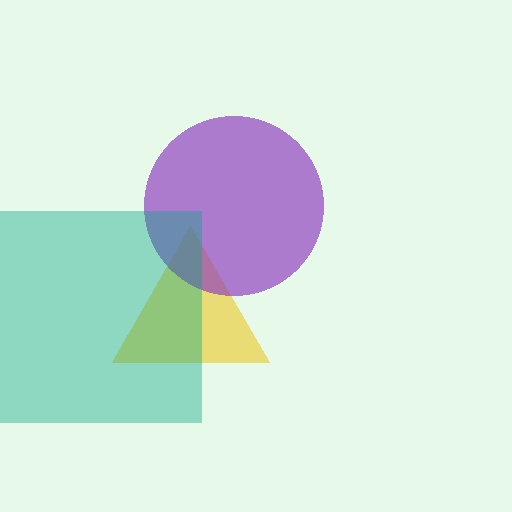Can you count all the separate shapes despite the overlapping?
Yes, there are 3 separate shapes.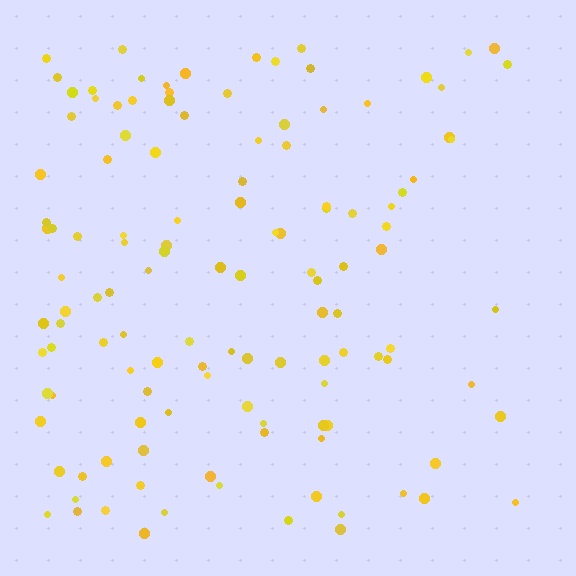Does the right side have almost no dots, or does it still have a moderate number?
Still a moderate number, just noticeably fewer than the left.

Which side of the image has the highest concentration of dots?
The left.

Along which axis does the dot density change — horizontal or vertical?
Horizontal.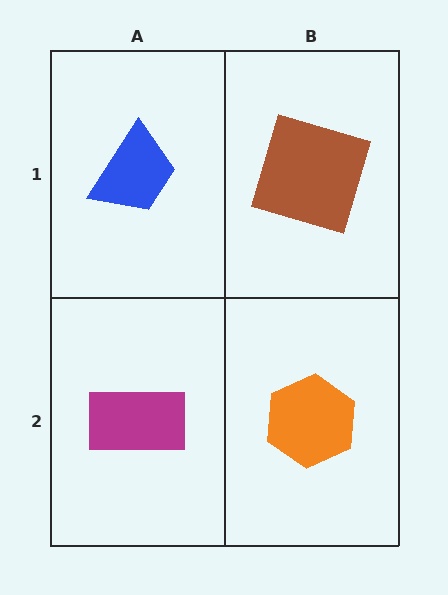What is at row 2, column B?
An orange hexagon.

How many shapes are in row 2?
2 shapes.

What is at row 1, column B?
A brown square.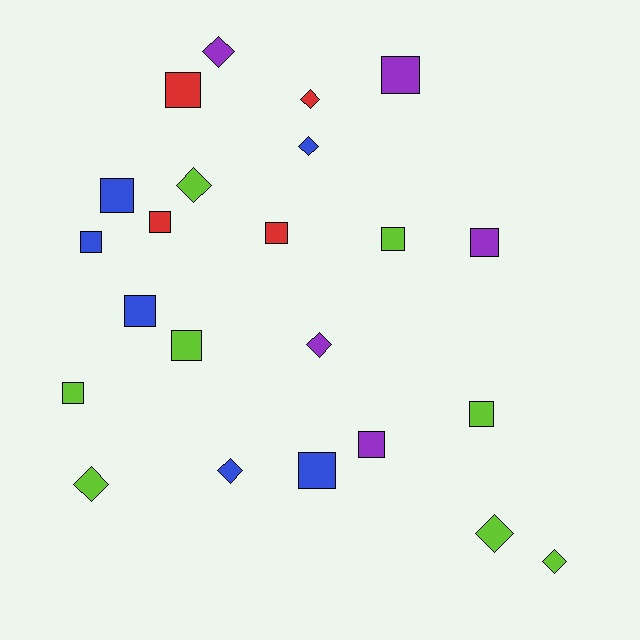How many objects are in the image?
There are 23 objects.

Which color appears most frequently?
Lime, with 8 objects.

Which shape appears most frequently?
Square, with 14 objects.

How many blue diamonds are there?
There are 2 blue diamonds.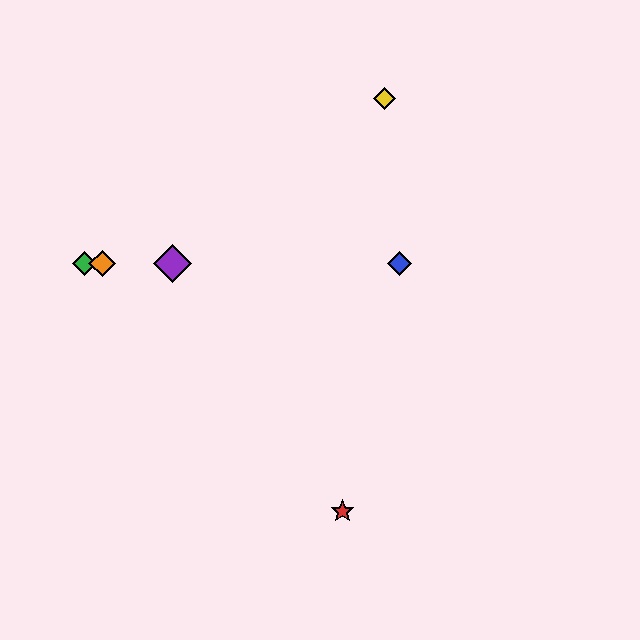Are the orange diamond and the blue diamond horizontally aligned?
Yes, both are at y≈263.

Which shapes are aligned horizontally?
The blue diamond, the green diamond, the purple diamond, the orange diamond are aligned horizontally.